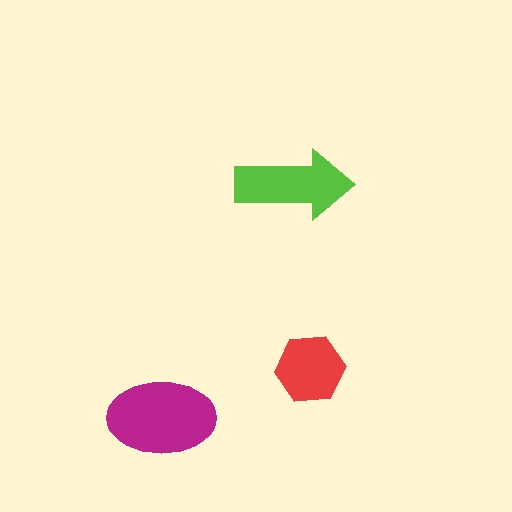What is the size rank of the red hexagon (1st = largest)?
3rd.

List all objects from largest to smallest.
The magenta ellipse, the lime arrow, the red hexagon.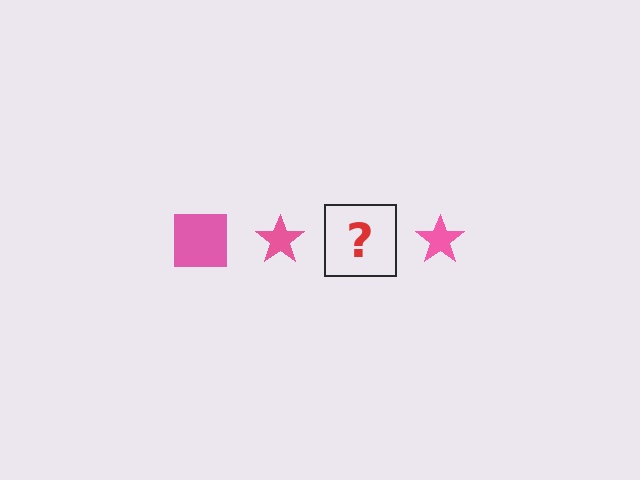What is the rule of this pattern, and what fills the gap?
The rule is that the pattern cycles through square, star shapes in pink. The gap should be filled with a pink square.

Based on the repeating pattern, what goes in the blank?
The blank should be a pink square.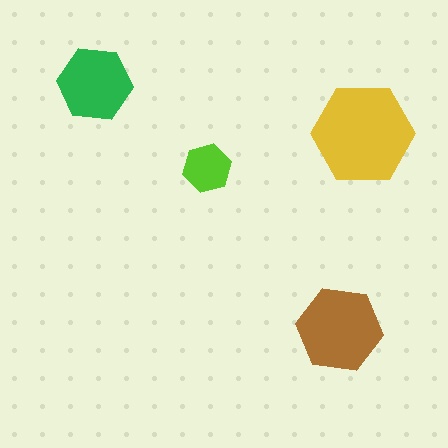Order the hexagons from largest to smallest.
the yellow one, the brown one, the green one, the lime one.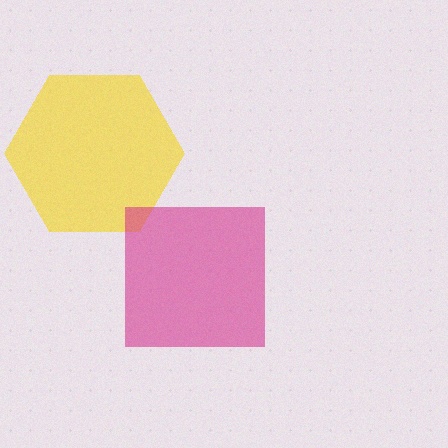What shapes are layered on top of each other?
The layered shapes are: a yellow hexagon, a magenta square.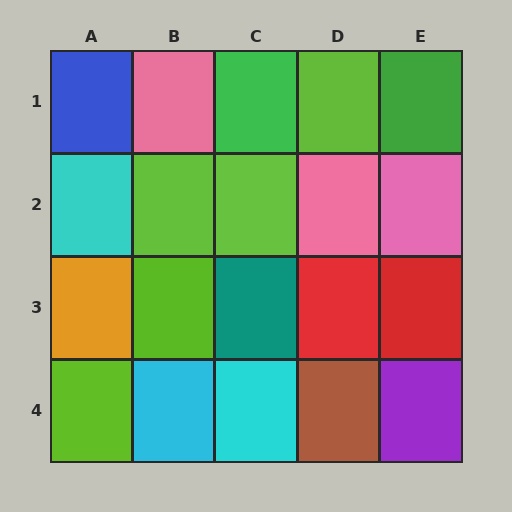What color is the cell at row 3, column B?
Lime.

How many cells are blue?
1 cell is blue.